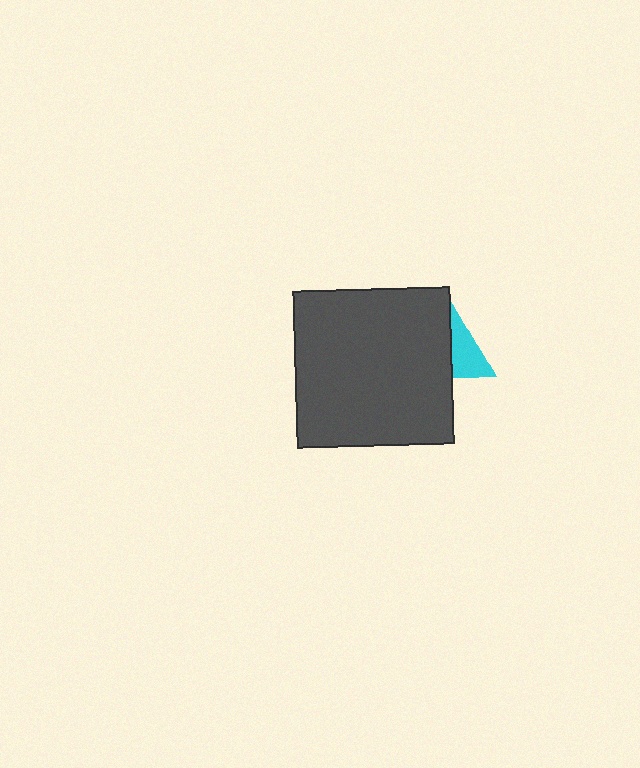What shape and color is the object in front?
The object in front is a dark gray square.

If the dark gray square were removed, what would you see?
You would see the complete cyan triangle.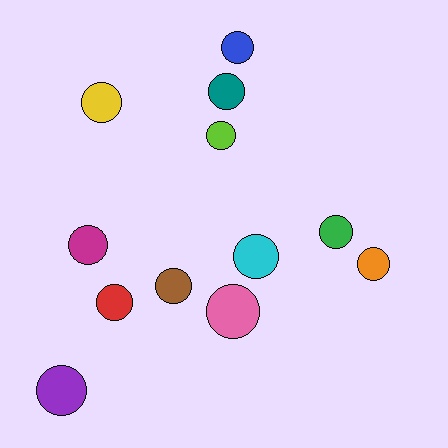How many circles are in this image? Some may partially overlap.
There are 12 circles.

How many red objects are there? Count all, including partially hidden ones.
There is 1 red object.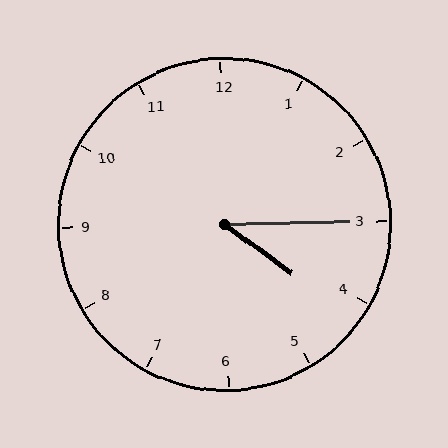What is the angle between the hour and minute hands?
Approximately 38 degrees.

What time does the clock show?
4:15.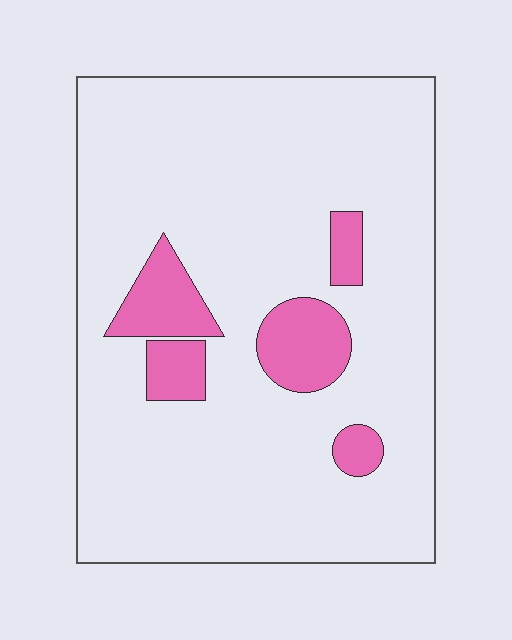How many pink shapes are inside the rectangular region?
5.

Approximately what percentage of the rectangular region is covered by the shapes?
Approximately 15%.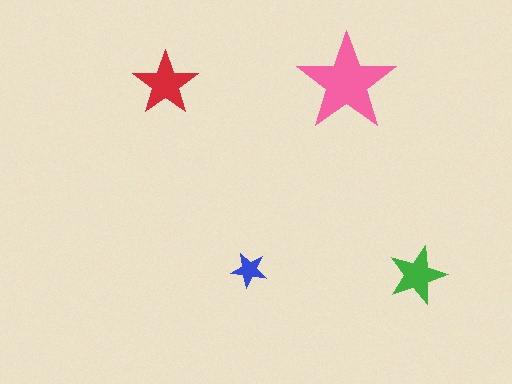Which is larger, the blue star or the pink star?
The pink one.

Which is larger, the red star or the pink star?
The pink one.